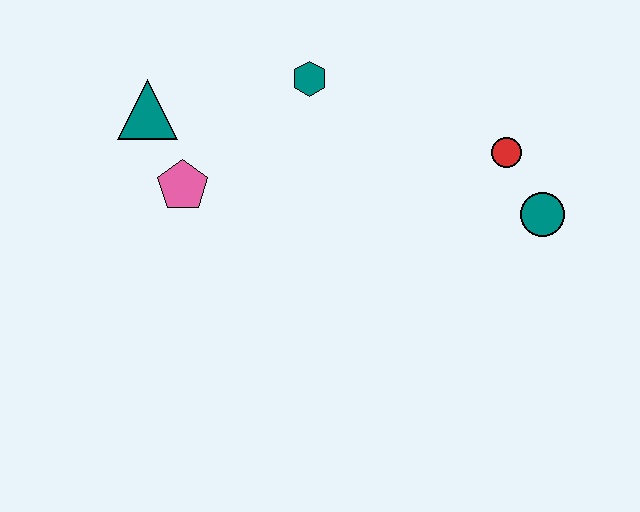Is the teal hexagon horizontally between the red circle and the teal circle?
No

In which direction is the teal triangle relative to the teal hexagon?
The teal triangle is to the left of the teal hexagon.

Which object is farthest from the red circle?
The teal triangle is farthest from the red circle.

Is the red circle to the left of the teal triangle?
No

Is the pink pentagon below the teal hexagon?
Yes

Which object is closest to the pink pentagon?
The teal triangle is closest to the pink pentagon.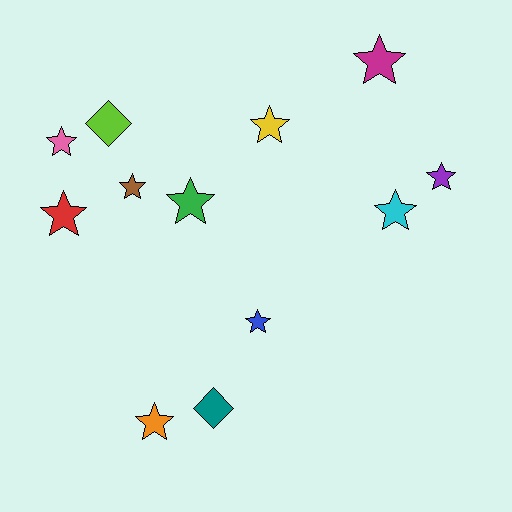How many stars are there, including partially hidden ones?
There are 10 stars.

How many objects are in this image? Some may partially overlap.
There are 12 objects.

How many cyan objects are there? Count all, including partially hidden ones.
There is 1 cyan object.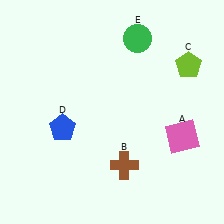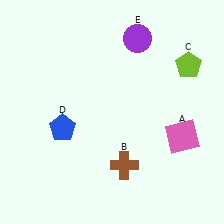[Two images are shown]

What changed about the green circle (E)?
In Image 1, E is green. In Image 2, it changed to purple.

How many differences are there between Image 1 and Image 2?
There is 1 difference between the two images.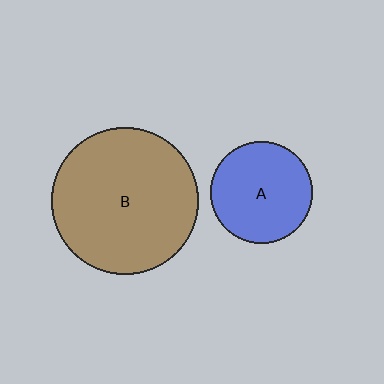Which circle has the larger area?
Circle B (brown).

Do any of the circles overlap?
No, none of the circles overlap.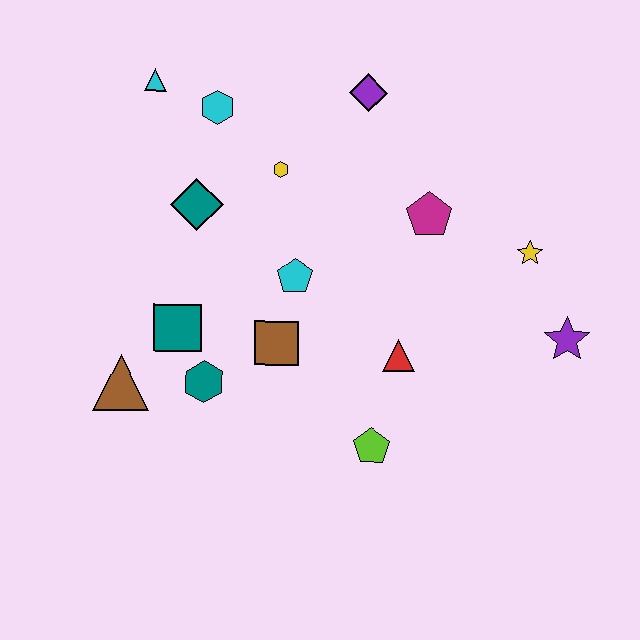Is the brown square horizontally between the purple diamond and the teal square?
Yes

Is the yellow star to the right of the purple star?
No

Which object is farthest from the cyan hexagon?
The purple star is farthest from the cyan hexagon.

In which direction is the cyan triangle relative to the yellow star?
The cyan triangle is to the left of the yellow star.